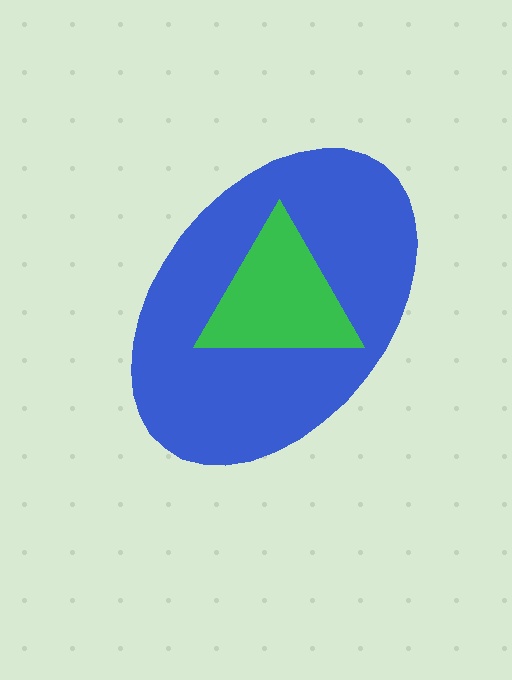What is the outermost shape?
The blue ellipse.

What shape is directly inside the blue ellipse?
The green triangle.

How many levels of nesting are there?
2.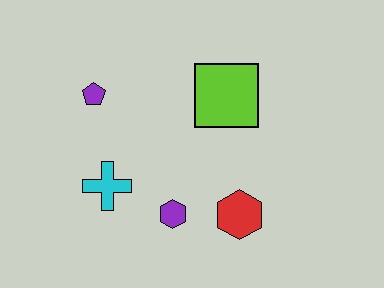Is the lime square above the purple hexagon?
Yes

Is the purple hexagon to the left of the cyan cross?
No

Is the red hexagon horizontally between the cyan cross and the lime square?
No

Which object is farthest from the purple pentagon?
The red hexagon is farthest from the purple pentagon.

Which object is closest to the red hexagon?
The purple hexagon is closest to the red hexagon.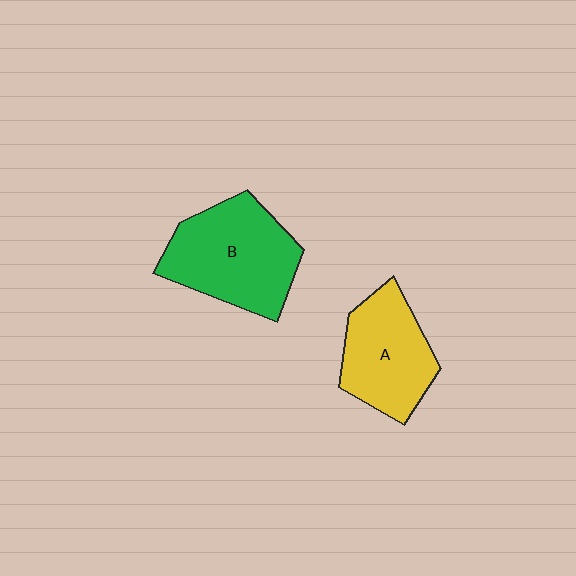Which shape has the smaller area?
Shape A (yellow).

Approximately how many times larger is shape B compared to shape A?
Approximately 1.3 times.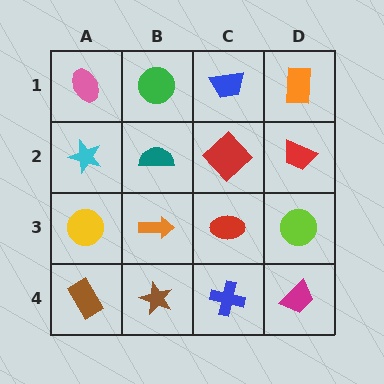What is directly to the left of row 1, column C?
A green circle.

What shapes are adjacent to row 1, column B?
A teal semicircle (row 2, column B), a pink ellipse (row 1, column A), a blue trapezoid (row 1, column C).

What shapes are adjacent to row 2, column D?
An orange rectangle (row 1, column D), a lime circle (row 3, column D), a red diamond (row 2, column C).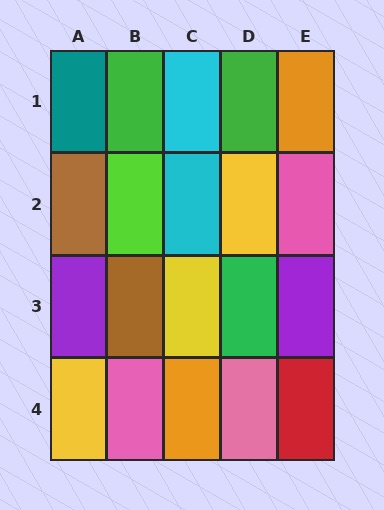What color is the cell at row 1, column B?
Green.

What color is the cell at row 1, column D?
Green.